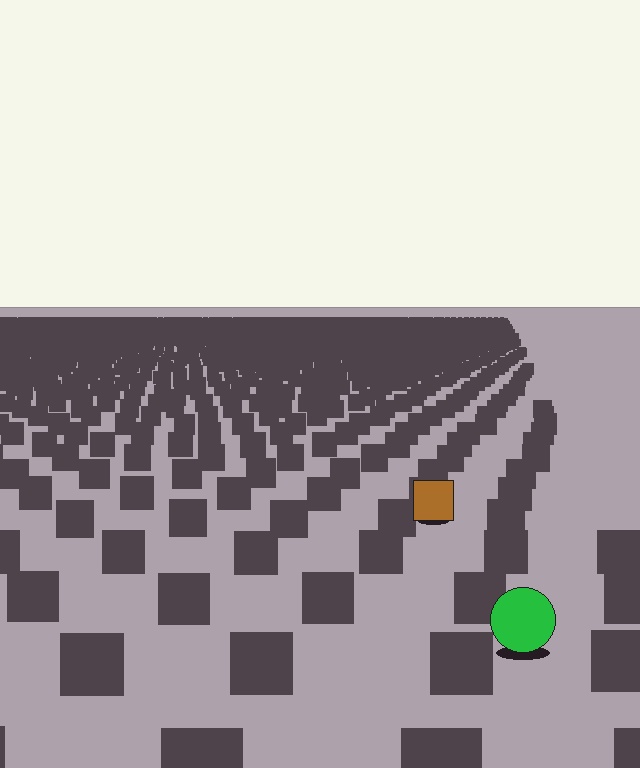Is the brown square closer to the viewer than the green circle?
No. The green circle is closer — you can tell from the texture gradient: the ground texture is coarser near it.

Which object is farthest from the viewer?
The brown square is farthest from the viewer. It appears smaller and the ground texture around it is denser.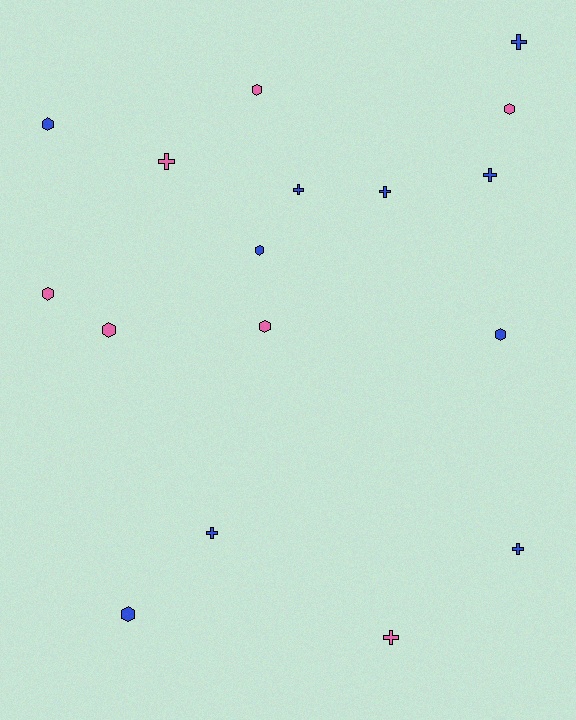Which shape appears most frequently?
Hexagon, with 9 objects.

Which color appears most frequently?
Blue, with 10 objects.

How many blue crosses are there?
There are 6 blue crosses.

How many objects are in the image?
There are 17 objects.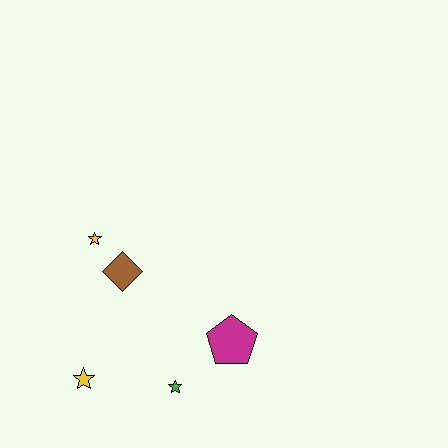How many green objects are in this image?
There is 1 green object.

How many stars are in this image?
There are 3 stars.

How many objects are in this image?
There are 5 objects.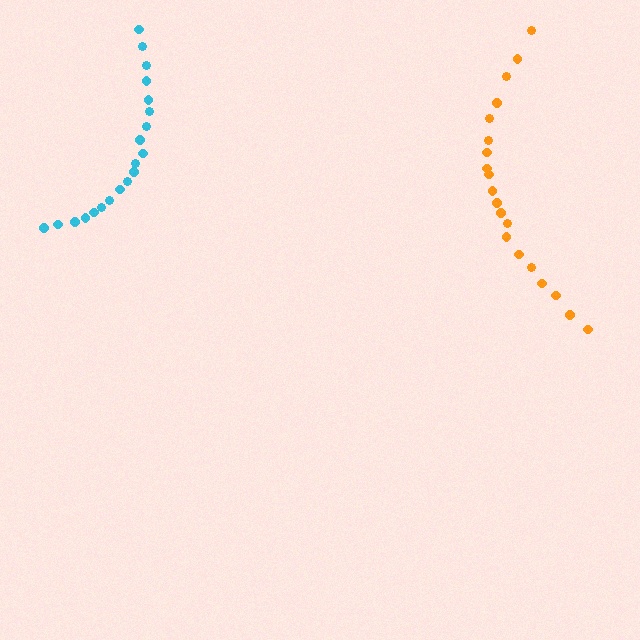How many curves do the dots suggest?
There are 2 distinct paths.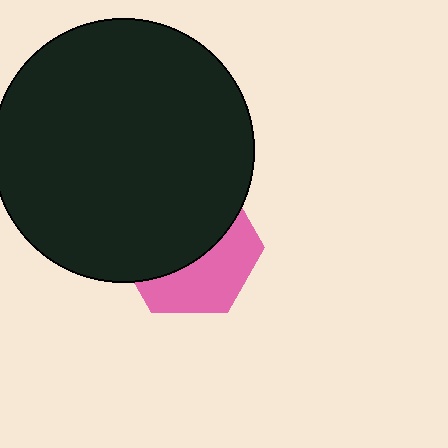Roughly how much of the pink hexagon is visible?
A small part of it is visible (roughly 42%).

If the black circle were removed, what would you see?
You would see the complete pink hexagon.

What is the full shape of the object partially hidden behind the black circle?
The partially hidden object is a pink hexagon.